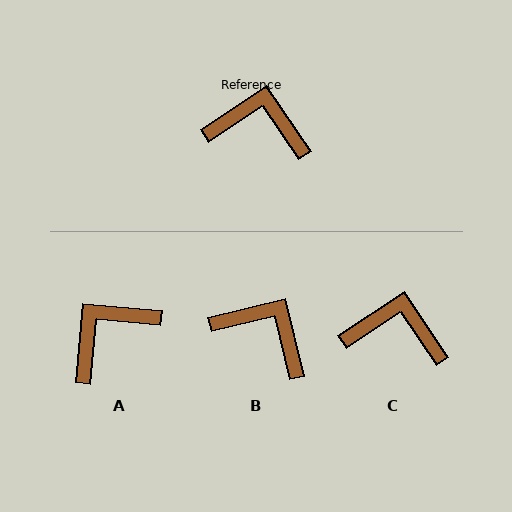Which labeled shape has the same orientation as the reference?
C.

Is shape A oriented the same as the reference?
No, it is off by about 51 degrees.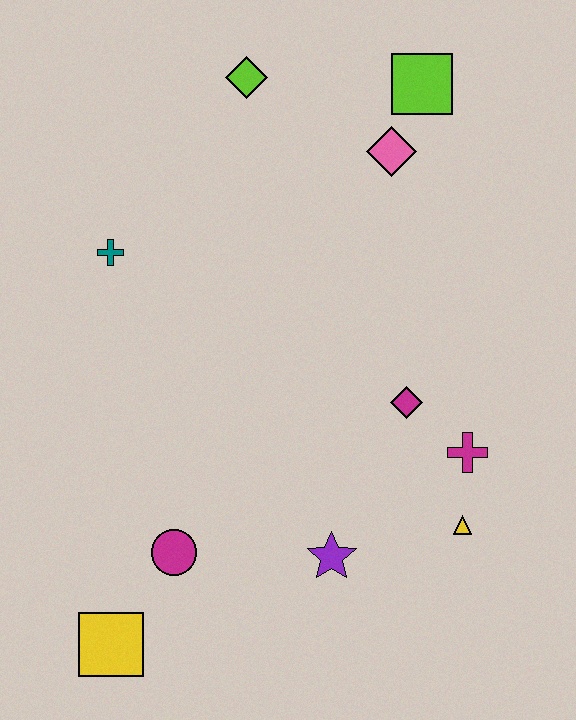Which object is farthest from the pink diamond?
The yellow square is farthest from the pink diamond.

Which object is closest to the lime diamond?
The pink diamond is closest to the lime diamond.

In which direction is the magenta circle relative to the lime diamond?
The magenta circle is below the lime diamond.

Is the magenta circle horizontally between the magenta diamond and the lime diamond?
No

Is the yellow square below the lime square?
Yes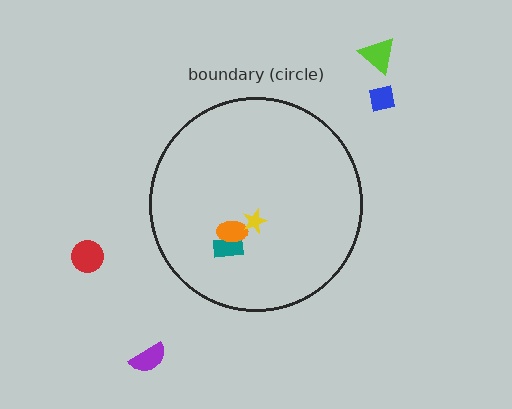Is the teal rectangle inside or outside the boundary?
Inside.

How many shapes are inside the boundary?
3 inside, 4 outside.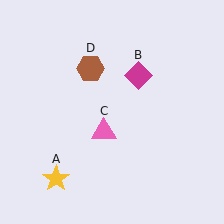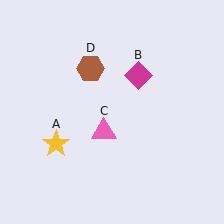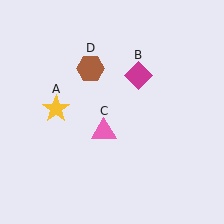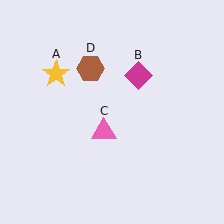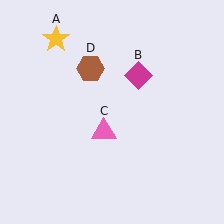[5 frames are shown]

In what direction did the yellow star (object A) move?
The yellow star (object A) moved up.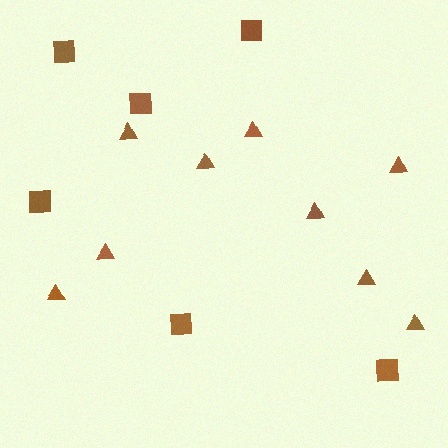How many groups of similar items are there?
There are 2 groups: one group of triangles (9) and one group of squares (6).